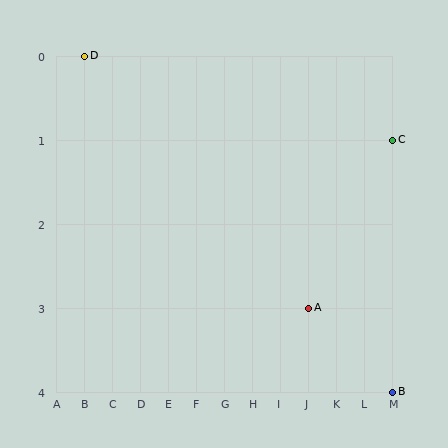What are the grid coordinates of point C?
Point C is at grid coordinates (M, 1).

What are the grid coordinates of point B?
Point B is at grid coordinates (M, 4).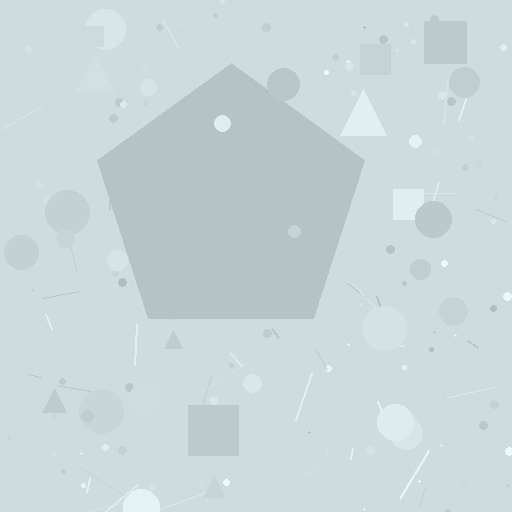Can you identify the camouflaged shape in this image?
The camouflaged shape is a pentagon.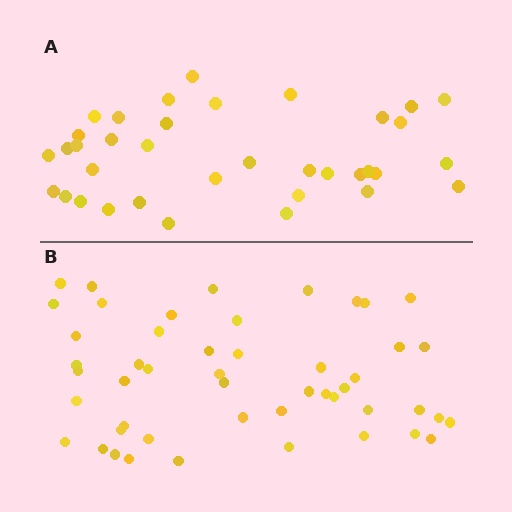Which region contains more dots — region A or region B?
Region B (the bottom region) has more dots.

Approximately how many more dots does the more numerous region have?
Region B has approximately 15 more dots than region A.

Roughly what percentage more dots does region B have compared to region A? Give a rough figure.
About 35% more.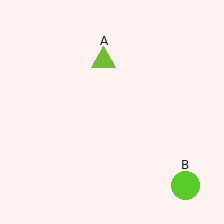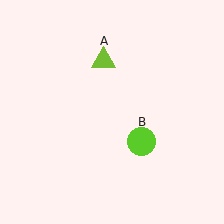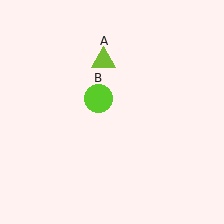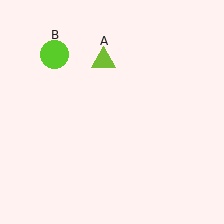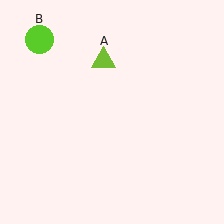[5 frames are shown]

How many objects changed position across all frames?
1 object changed position: lime circle (object B).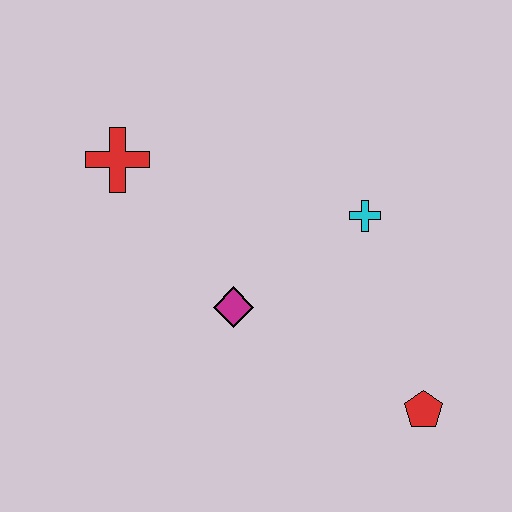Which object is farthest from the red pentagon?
The red cross is farthest from the red pentagon.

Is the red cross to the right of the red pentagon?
No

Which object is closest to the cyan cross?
The magenta diamond is closest to the cyan cross.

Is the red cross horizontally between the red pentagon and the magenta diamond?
No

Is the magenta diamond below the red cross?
Yes